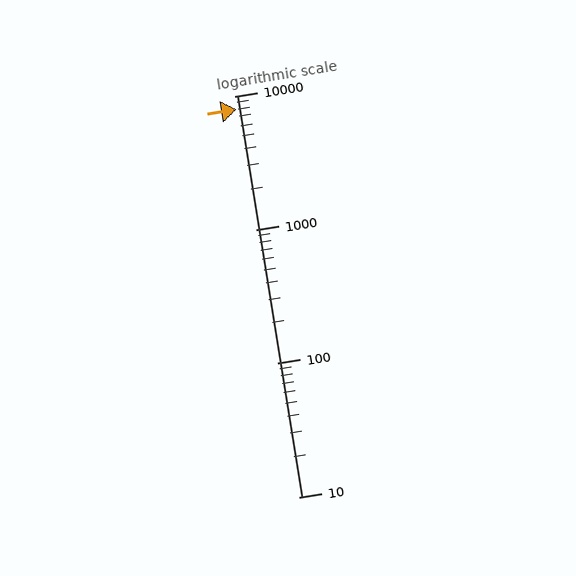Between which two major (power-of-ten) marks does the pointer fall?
The pointer is between 1000 and 10000.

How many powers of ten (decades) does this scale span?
The scale spans 3 decades, from 10 to 10000.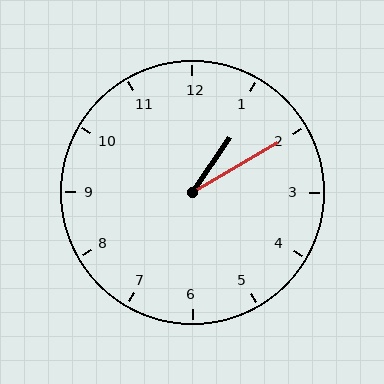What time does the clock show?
1:10.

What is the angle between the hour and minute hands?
Approximately 25 degrees.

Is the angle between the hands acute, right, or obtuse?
It is acute.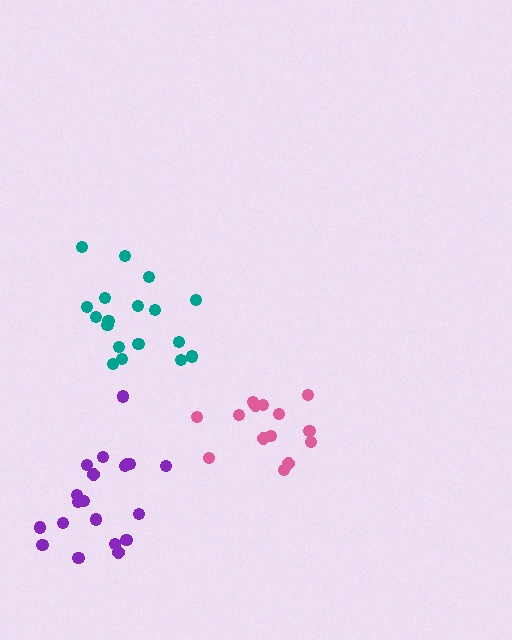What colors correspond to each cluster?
The clusters are colored: teal, pink, purple.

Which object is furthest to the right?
The pink cluster is rightmost.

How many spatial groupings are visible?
There are 3 spatial groupings.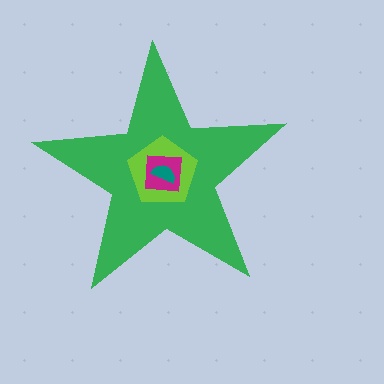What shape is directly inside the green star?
The lime pentagon.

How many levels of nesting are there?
4.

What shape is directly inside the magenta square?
The teal semicircle.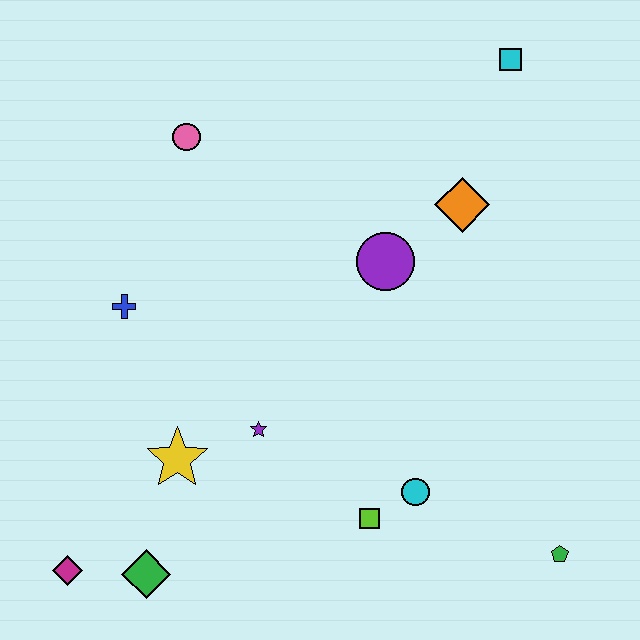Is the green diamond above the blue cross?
No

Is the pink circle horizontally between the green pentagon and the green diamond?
Yes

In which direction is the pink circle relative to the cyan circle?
The pink circle is above the cyan circle.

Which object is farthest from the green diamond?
The cyan square is farthest from the green diamond.